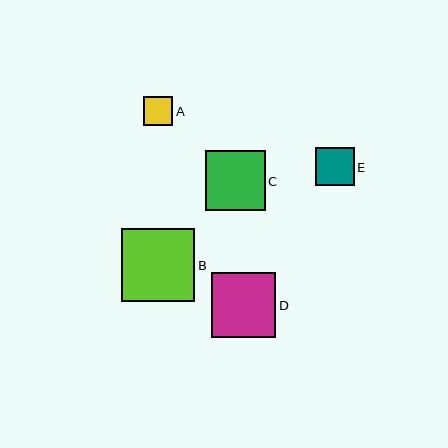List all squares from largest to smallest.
From largest to smallest: B, D, C, E, A.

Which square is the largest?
Square B is the largest with a size of approximately 73 pixels.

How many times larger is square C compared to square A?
Square C is approximately 2.1 times the size of square A.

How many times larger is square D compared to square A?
Square D is approximately 2.2 times the size of square A.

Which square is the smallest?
Square A is the smallest with a size of approximately 29 pixels.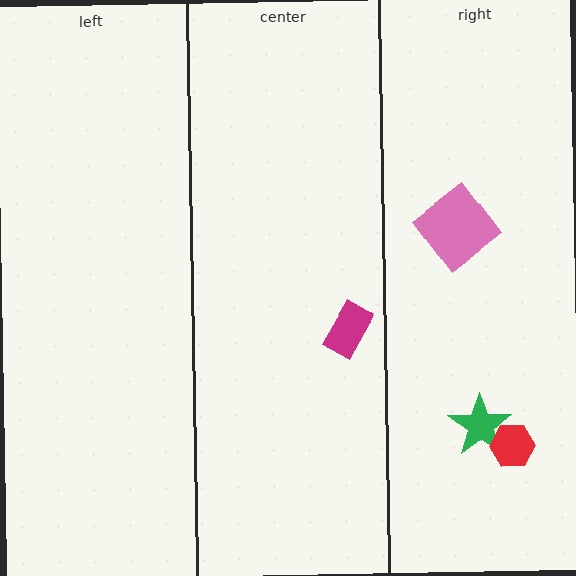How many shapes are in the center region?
1.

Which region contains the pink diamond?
The right region.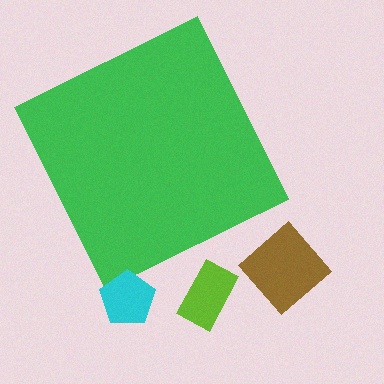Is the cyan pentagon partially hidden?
No, the cyan pentagon is fully visible.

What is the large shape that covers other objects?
A green square.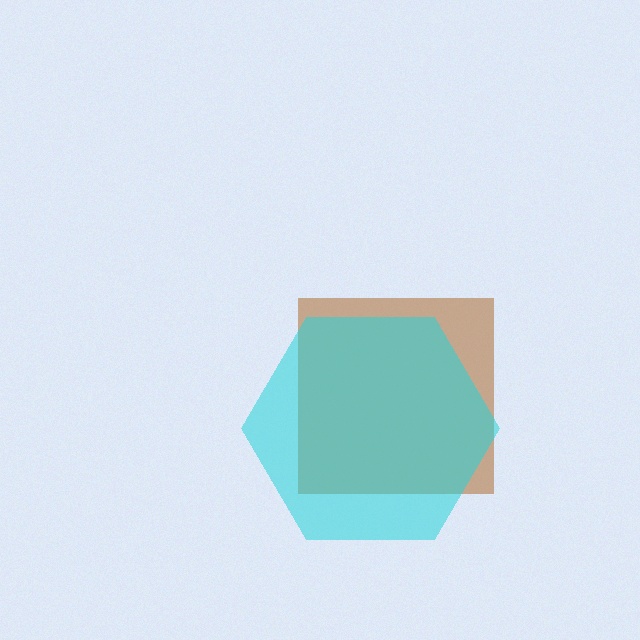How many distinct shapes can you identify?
There are 2 distinct shapes: a brown square, a cyan hexagon.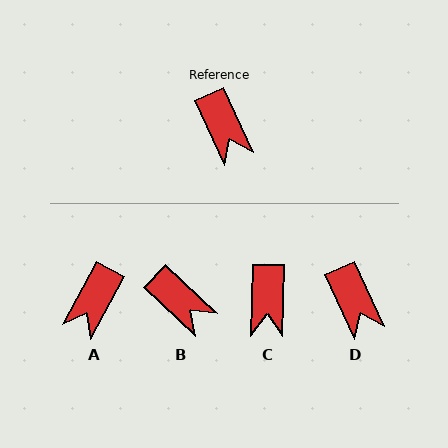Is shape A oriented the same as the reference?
No, it is off by about 53 degrees.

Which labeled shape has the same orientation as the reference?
D.